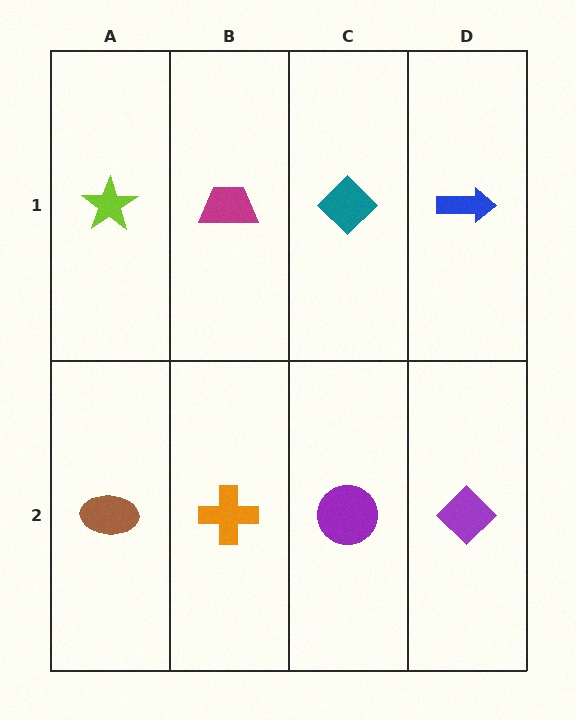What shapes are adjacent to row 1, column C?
A purple circle (row 2, column C), a magenta trapezoid (row 1, column B), a blue arrow (row 1, column D).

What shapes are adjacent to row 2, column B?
A magenta trapezoid (row 1, column B), a brown ellipse (row 2, column A), a purple circle (row 2, column C).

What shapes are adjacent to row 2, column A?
A lime star (row 1, column A), an orange cross (row 2, column B).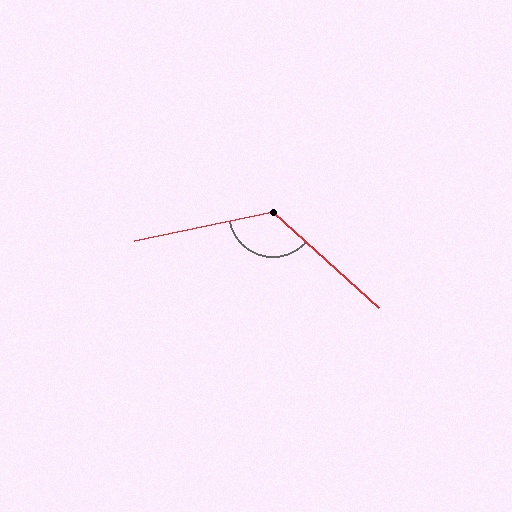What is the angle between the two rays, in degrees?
Approximately 126 degrees.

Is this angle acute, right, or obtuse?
It is obtuse.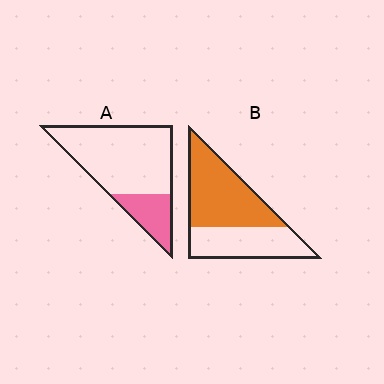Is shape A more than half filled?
No.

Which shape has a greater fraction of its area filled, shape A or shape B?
Shape B.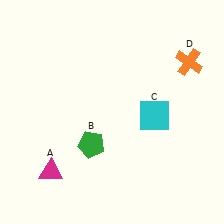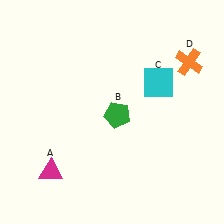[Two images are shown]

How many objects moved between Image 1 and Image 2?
2 objects moved between the two images.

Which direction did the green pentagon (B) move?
The green pentagon (B) moved up.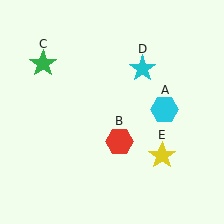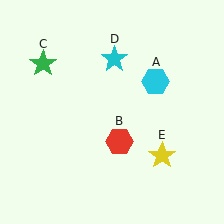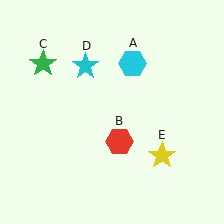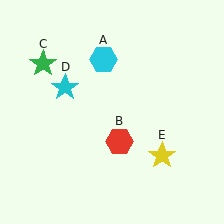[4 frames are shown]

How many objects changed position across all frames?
2 objects changed position: cyan hexagon (object A), cyan star (object D).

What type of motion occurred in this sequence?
The cyan hexagon (object A), cyan star (object D) rotated counterclockwise around the center of the scene.